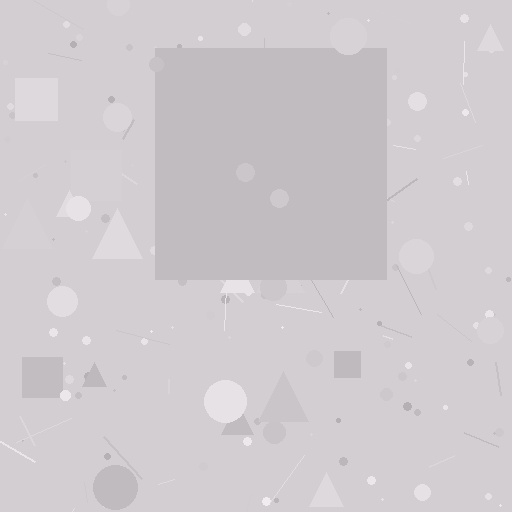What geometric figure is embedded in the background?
A square is embedded in the background.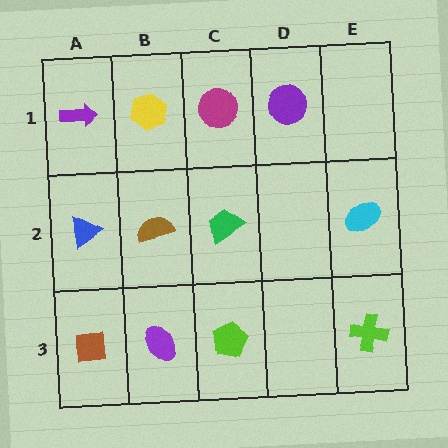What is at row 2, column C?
A green trapezoid.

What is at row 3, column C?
A lime pentagon.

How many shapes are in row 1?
4 shapes.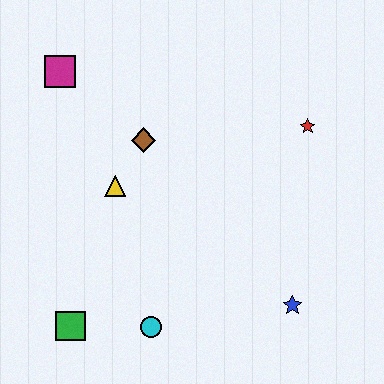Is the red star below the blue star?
No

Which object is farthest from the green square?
The red star is farthest from the green square.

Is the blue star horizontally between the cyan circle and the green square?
No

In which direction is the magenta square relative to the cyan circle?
The magenta square is above the cyan circle.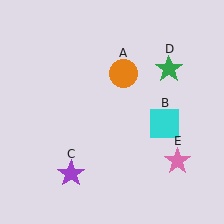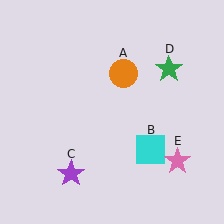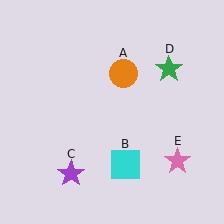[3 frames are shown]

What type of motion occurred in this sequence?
The cyan square (object B) rotated clockwise around the center of the scene.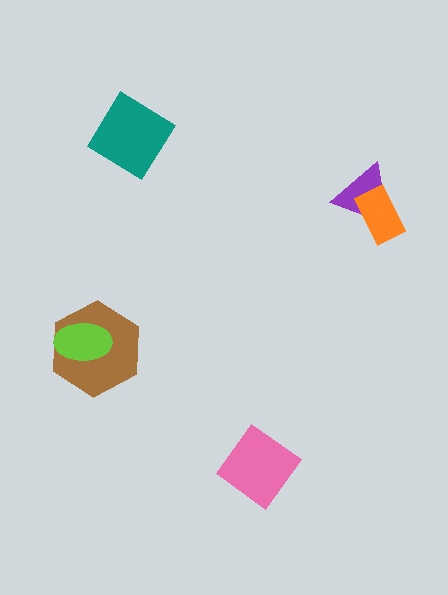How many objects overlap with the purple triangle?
1 object overlaps with the purple triangle.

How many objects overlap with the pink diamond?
0 objects overlap with the pink diamond.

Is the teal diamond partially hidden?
No, no other shape covers it.